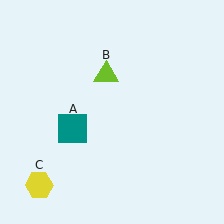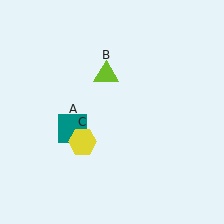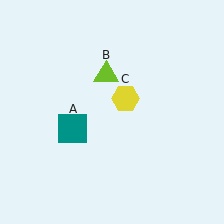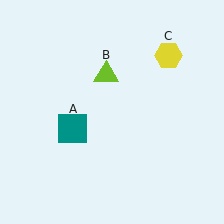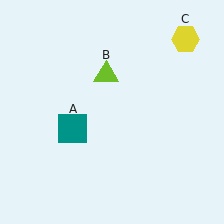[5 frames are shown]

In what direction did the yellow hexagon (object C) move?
The yellow hexagon (object C) moved up and to the right.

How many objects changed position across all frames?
1 object changed position: yellow hexagon (object C).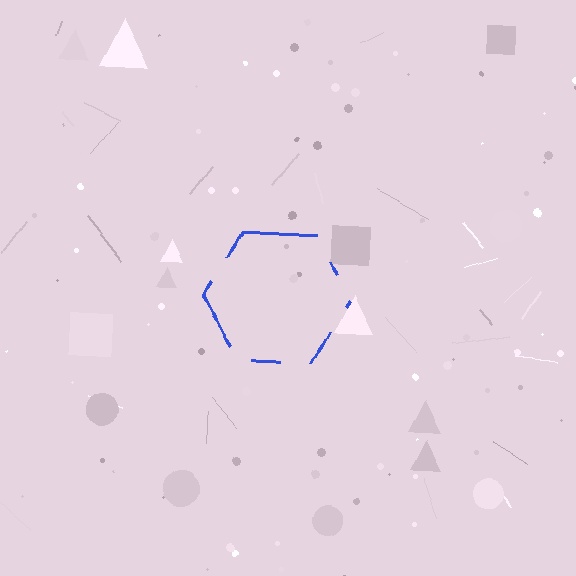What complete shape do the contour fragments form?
The contour fragments form a hexagon.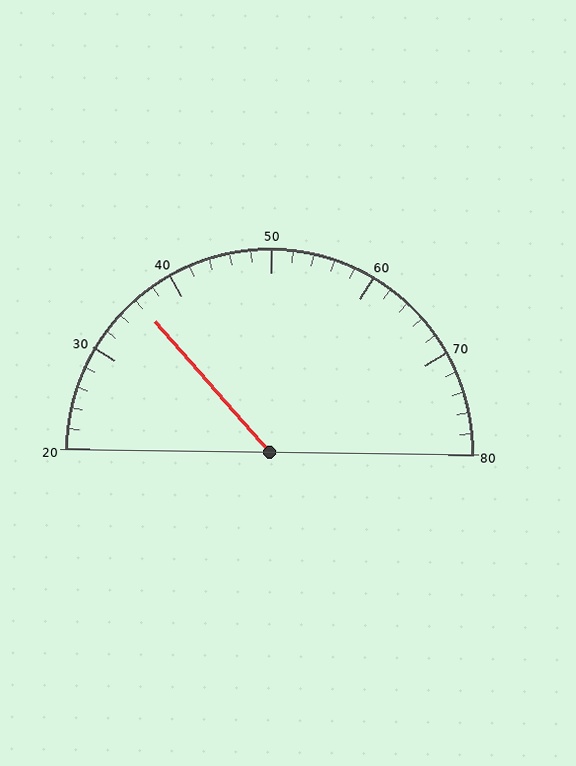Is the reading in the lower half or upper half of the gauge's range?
The reading is in the lower half of the range (20 to 80).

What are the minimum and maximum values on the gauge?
The gauge ranges from 20 to 80.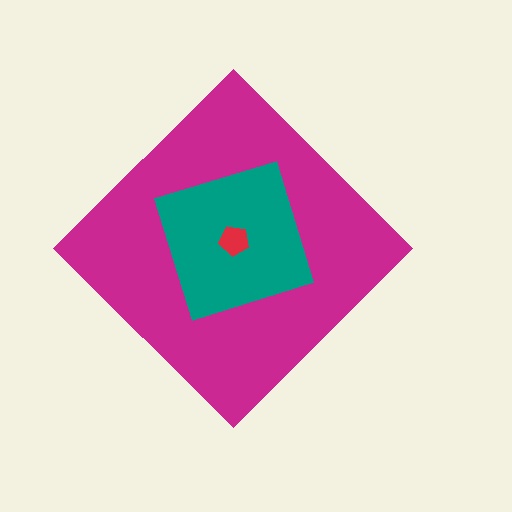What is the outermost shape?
The magenta diamond.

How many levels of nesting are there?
3.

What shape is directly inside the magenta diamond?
The teal square.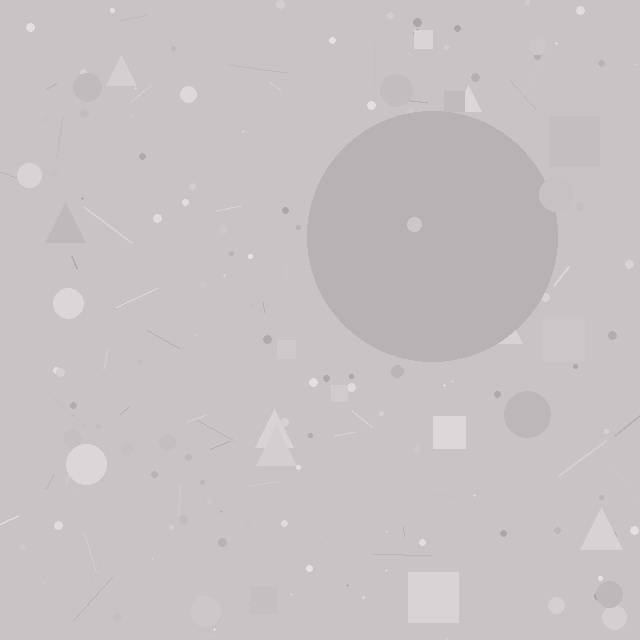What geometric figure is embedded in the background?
A circle is embedded in the background.